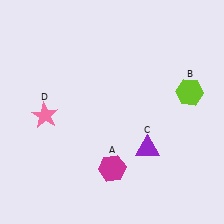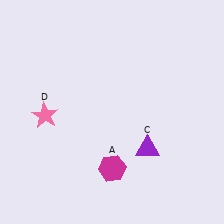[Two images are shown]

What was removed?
The lime hexagon (B) was removed in Image 2.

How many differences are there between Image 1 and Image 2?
There is 1 difference between the two images.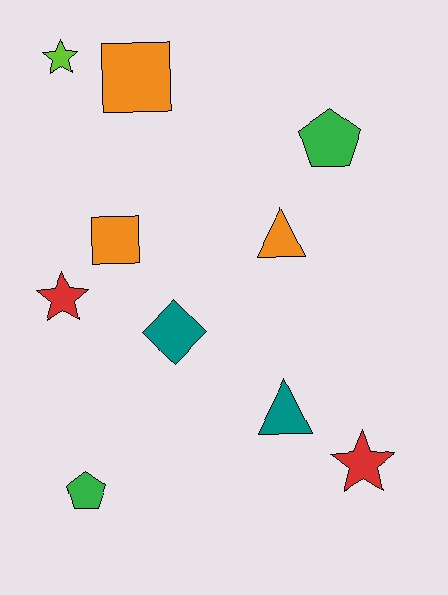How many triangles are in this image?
There are 2 triangles.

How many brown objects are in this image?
There are no brown objects.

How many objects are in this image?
There are 10 objects.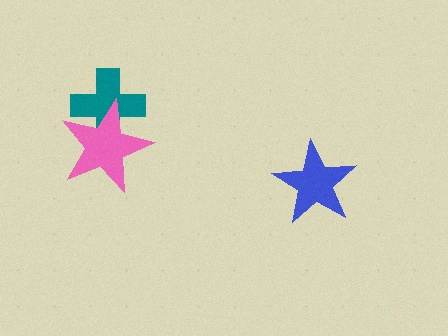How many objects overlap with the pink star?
1 object overlaps with the pink star.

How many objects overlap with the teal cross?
1 object overlaps with the teal cross.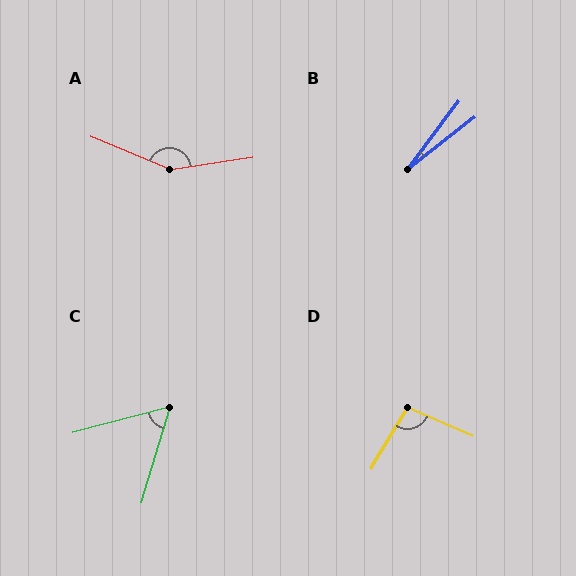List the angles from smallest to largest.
B (15°), C (58°), D (96°), A (149°).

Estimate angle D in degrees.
Approximately 96 degrees.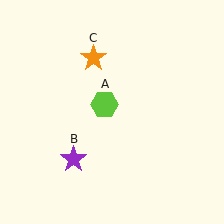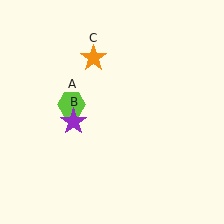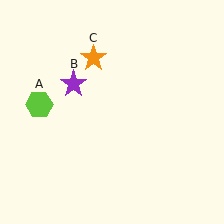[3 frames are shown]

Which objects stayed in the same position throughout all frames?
Orange star (object C) remained stationary.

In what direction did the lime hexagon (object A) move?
The lime hexagon (object A) moved left.